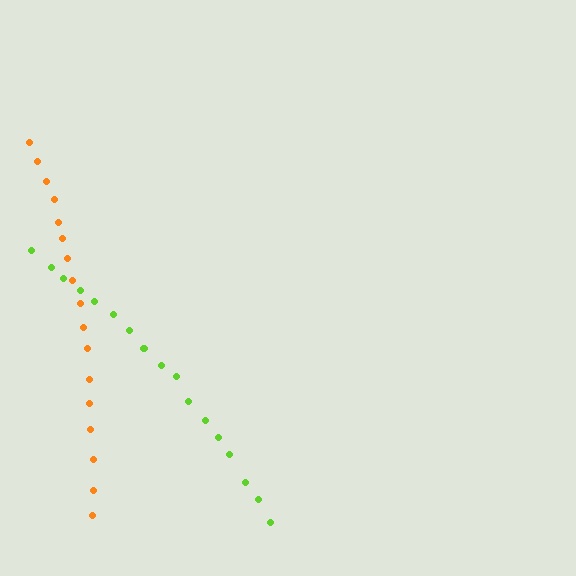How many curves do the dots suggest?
There are 2 distinct paths.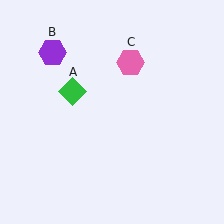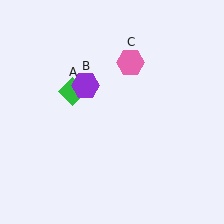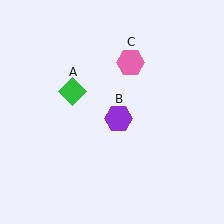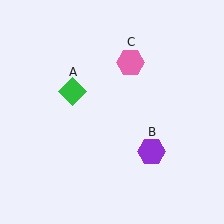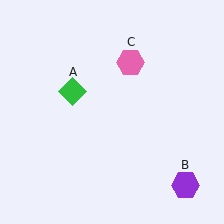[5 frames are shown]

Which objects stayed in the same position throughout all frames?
Green diamond (object A) and pink hexagon (object C) remained stationary.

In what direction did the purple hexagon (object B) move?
The purple hexagon (object B) moved down and to the right.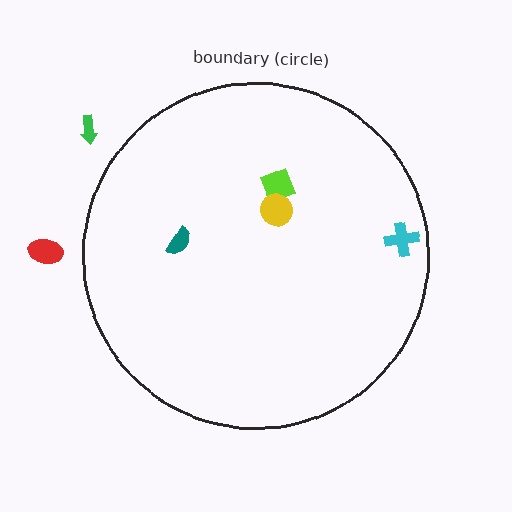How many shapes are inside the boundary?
4 inside, 2 outside.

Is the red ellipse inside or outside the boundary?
Outside.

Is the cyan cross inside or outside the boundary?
Inside.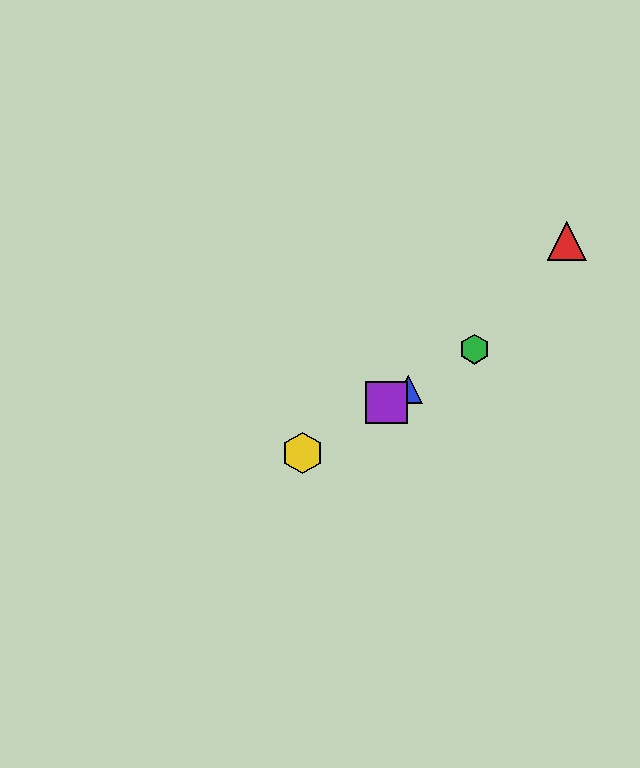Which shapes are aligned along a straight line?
The blue triangle, the green hexagon, the yellow hexagon, the purple square are aligned along a straight line.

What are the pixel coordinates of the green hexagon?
The green hexagon is at (475, 349).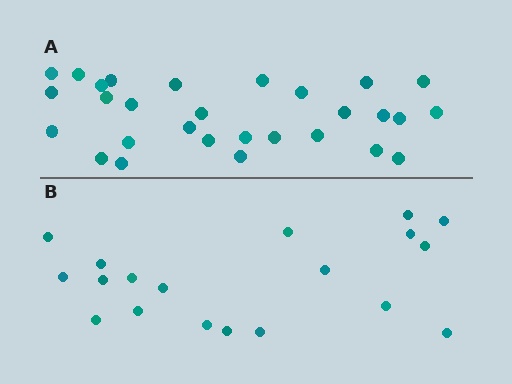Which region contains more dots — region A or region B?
Region A (the top region) has more dots.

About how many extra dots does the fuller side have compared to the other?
Region A has roughly 10 or so more dots than region B.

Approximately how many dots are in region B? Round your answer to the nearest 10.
About 20 dots. (The exact count is 19, which rounds to 20.)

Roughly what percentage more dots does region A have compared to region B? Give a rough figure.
About 55% more.